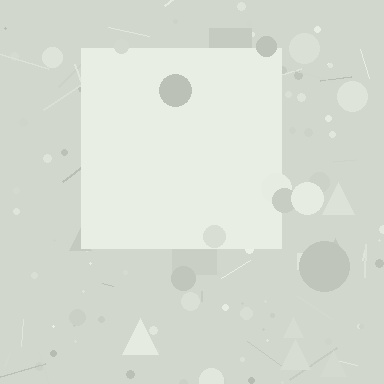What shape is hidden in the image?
A square is hidden in the image.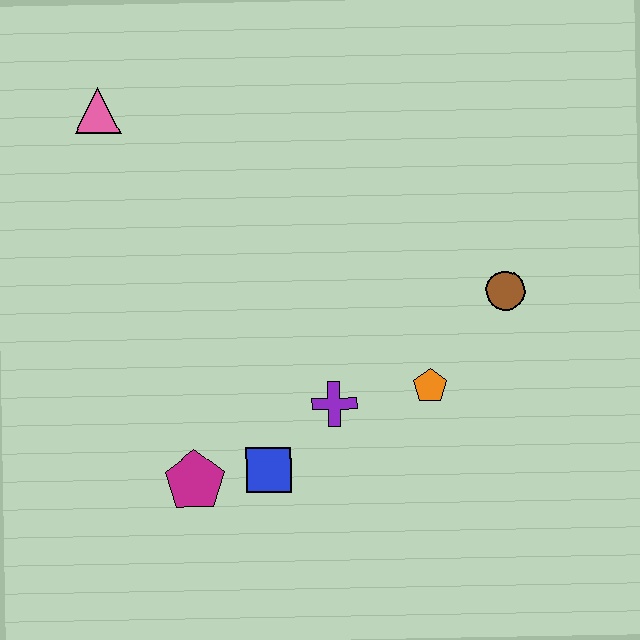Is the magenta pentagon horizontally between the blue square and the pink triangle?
Yes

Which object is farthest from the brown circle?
The pink triangle is farthest from the brown circle.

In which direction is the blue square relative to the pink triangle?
The blue square is below the pink triangle.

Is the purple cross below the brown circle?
Yes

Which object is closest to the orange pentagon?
The purple cross is closest to the orange pentagon.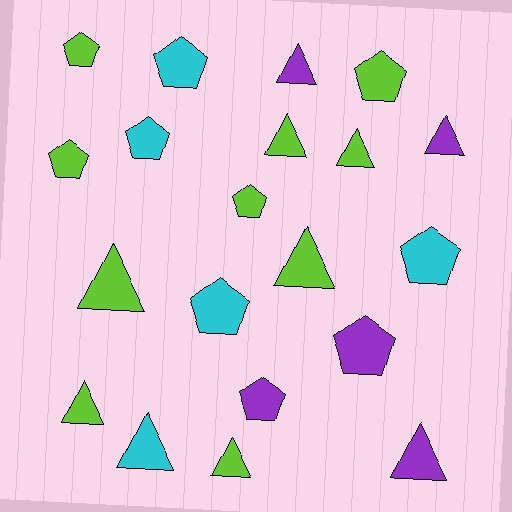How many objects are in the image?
There are 20 objects.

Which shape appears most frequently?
Pentagon, with 10 objects.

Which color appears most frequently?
Lime, with 10 objects.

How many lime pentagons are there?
There are 4 lime pentagons.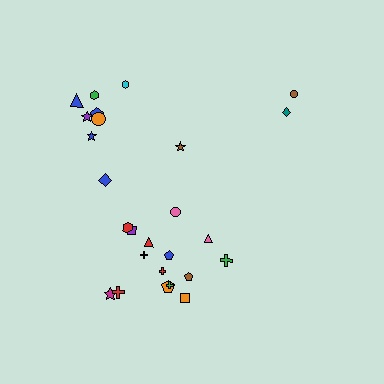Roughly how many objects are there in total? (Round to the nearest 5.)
Roughly 25 objects in total.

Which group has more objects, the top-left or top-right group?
The top-left group.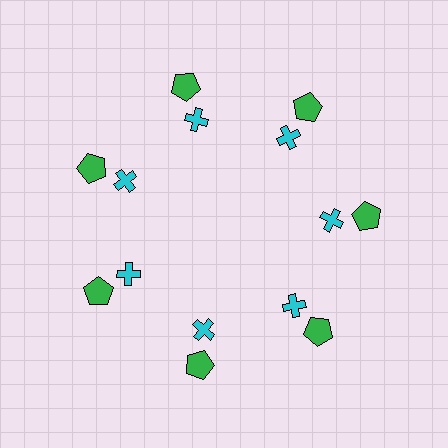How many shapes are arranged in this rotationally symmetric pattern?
There are 14 shapes, arranged in 7 groups of 2.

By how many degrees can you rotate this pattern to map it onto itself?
The pattern maps onto itself every 51 degrees of rotation.